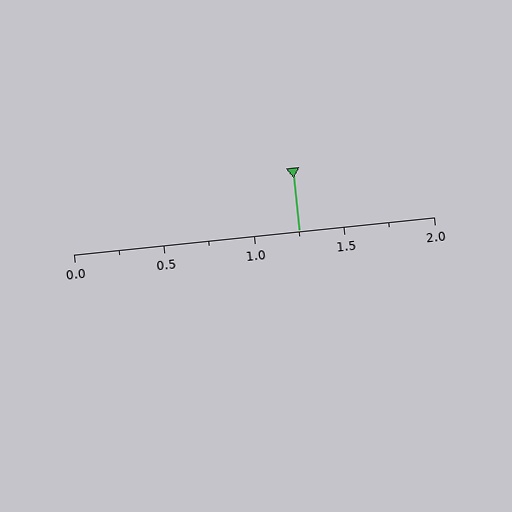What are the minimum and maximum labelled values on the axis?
The axis runs from 0.0 to 2.0.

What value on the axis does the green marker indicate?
The marker indicates approximately 1.25.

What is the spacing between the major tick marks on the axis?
The major ticks are spaced 0.5 apart.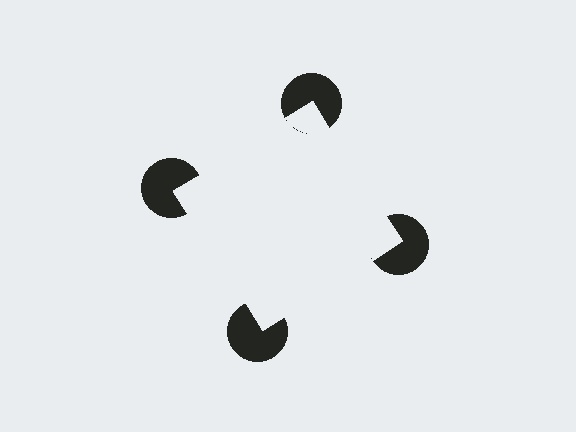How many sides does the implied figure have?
4 sides.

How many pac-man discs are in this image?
There are 4 — one at each vertex of the illusory square.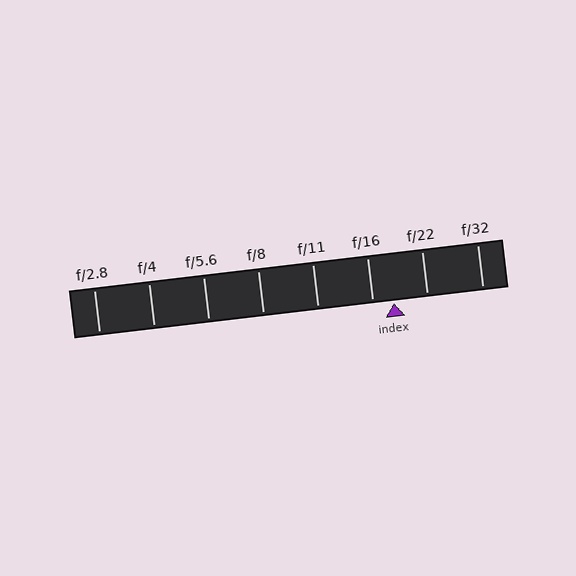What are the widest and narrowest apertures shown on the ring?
The widest aperture shown is f/2.8 and the narrowest is f/32.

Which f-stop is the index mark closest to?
The index mark is closest to f/16.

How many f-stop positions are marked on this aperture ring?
There are 8 f-stop positions marked.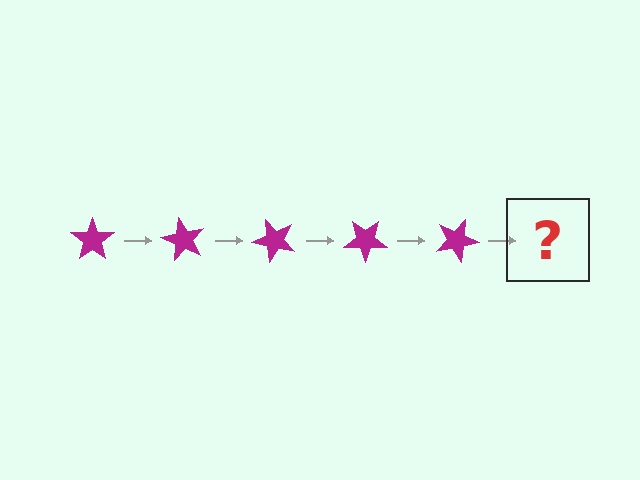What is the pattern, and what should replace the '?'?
The pattern is that the star rotates 60 degrees each step. The '?' should be a magenta star rotated 300 degrees.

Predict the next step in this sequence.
The next step is a magenta star rotated 300 degrees.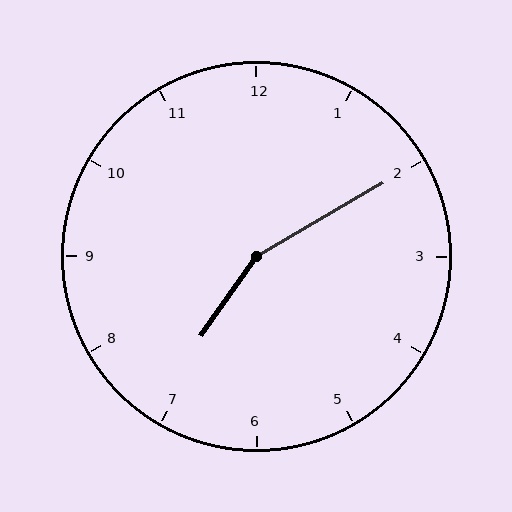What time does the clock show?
7:10.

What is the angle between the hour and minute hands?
Approximately 155 degrees.